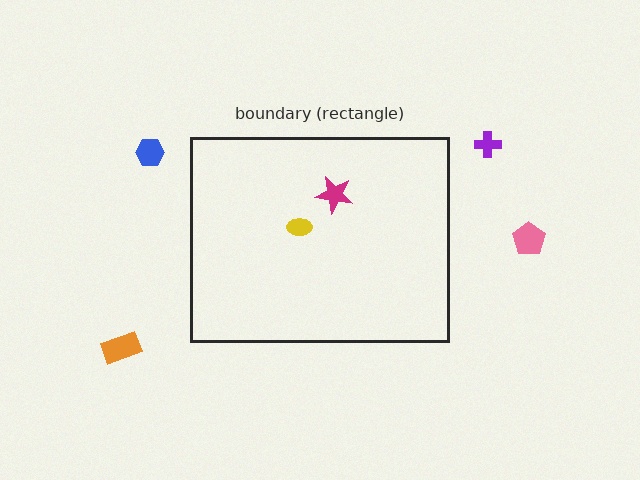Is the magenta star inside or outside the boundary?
Inside.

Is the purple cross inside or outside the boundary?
Outside.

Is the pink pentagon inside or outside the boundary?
Outside.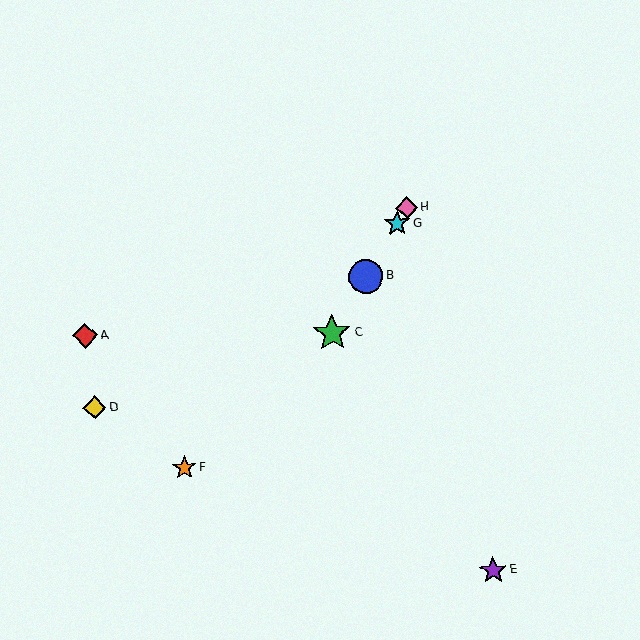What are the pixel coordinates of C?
Object C is at (332, 333).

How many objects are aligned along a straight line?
4 objects (B, C, G, H) are aligned along a straight line.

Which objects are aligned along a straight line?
Objects B, C, G, H are aligned along a straight line.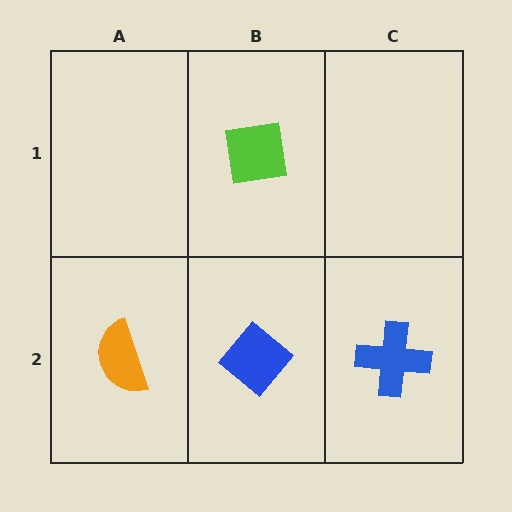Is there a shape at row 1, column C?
No, that cell is empty.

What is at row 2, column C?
A blue cross.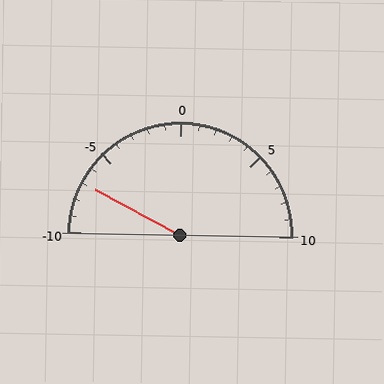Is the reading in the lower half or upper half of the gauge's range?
The reading is in the lower half of the range (-10 to 10).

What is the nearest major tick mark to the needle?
The nearest major tick mark is -5.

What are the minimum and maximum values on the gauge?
The gauge ranges from -10 to 10.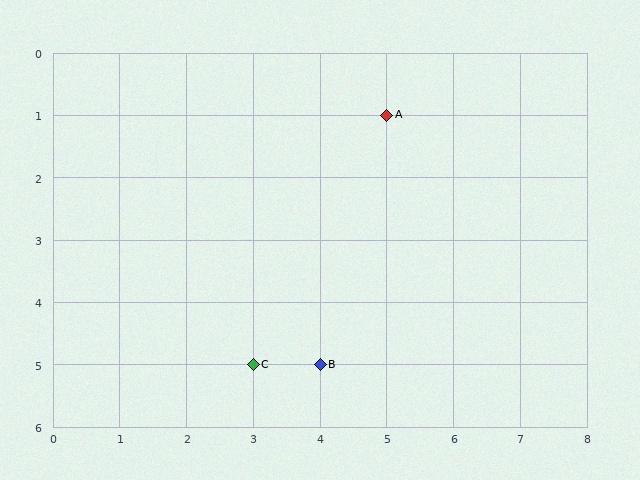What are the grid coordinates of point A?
Point A is at grid coordinates (5, 1).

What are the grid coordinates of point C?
Point C is at grid coordinates (3, 5).